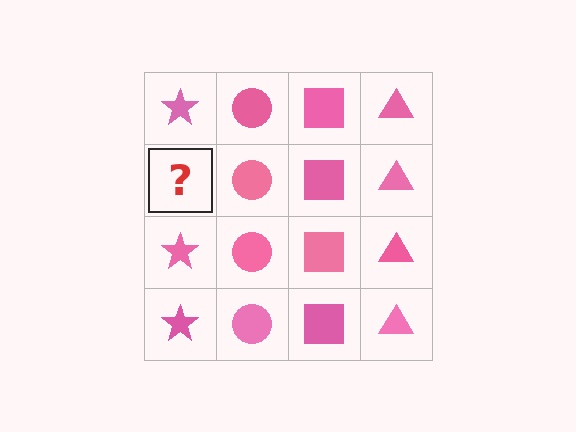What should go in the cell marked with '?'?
The missing cell should contain a pink star.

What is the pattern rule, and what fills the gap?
The rule is that each column has a consistent shape. The gap should be filled with a pink star.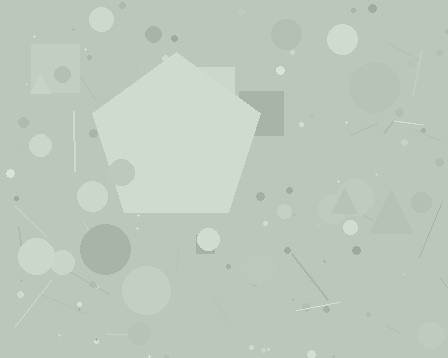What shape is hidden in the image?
A pentagon is hidden in the image.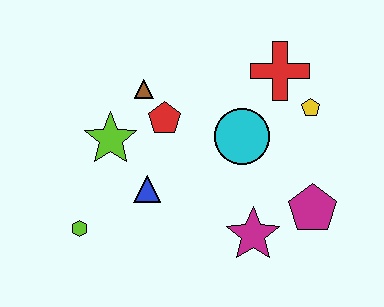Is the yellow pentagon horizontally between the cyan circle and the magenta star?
No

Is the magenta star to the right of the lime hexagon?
Yes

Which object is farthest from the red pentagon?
The magenta pentagon is farthest from the red pentagon.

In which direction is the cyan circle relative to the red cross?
The cyan circle is below the red cross.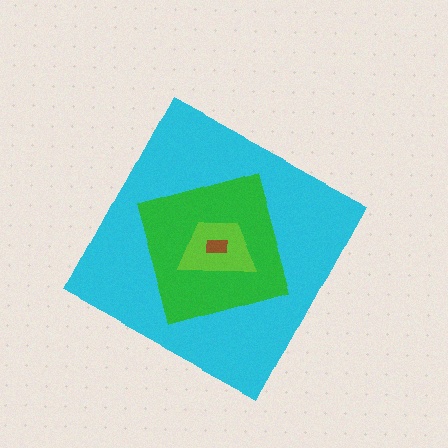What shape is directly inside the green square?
The lime trapezoid.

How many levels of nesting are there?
4.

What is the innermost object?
The brown rectangle.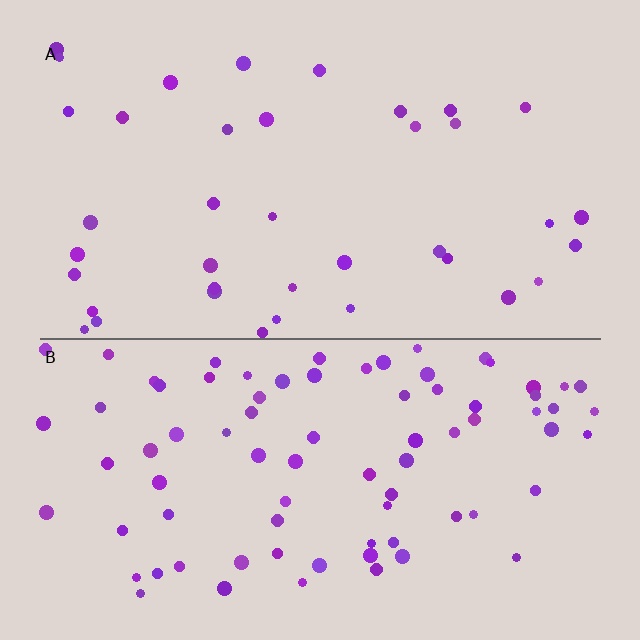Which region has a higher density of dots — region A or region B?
B (the bottom).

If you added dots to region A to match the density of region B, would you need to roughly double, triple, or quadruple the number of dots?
Approximately double.